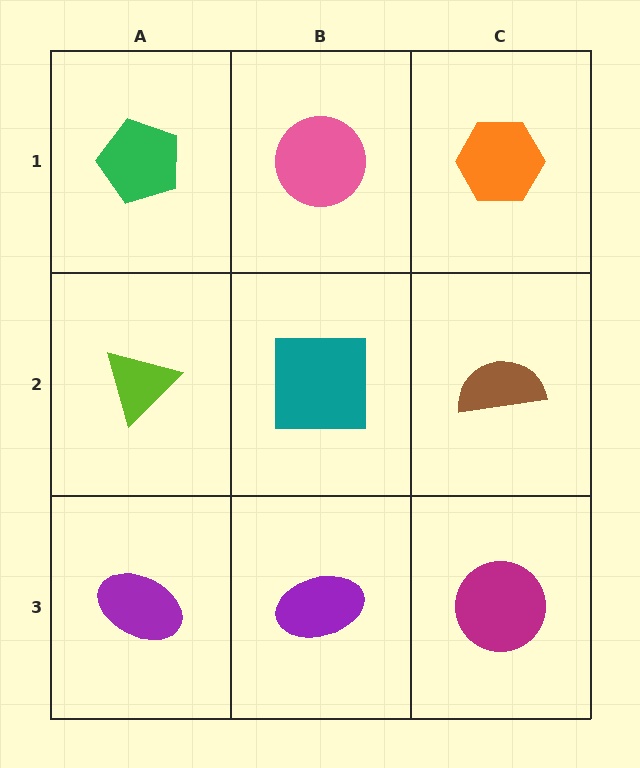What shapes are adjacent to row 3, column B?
A teal square (row 2, column B), a purple ellipse (row 3, column A), a magenta circle (row 3, column C).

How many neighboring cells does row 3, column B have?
3.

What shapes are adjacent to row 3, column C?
A brown semicircle (row 2, column C), a purple ellipse (row 3, column B).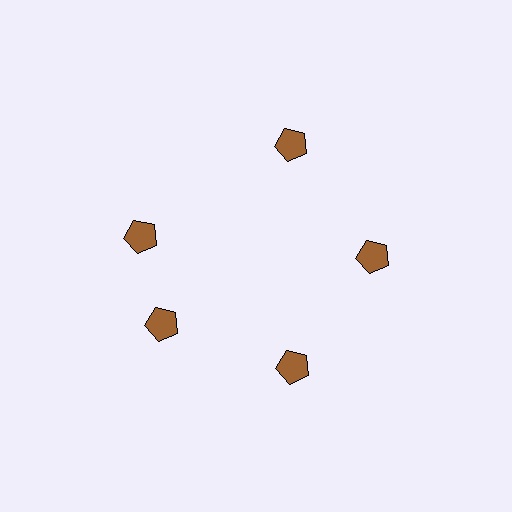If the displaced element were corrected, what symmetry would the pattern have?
It would have 5-fold rotational symmetry — the pattern would map onto itself every 72 degrees.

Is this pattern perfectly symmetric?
No. The 5 brown pentagons are arranged in a ring, but one element near the 10 o'clock position is rotated out of alignment along the ring, breaking the 5-fold rotational symmetry.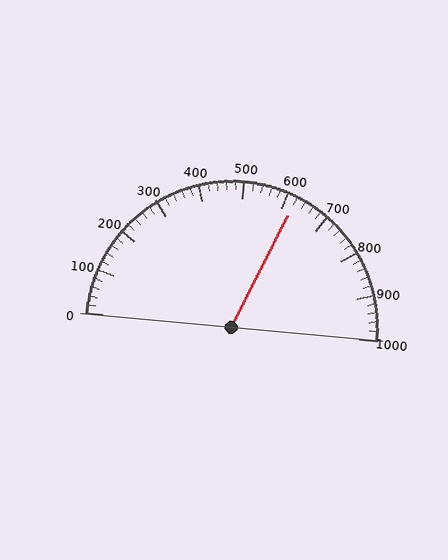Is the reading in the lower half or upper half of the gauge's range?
The reading is in the upper half of the range (0 to 1000).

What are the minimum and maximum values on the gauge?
The gauge ranges from 0 to 1000.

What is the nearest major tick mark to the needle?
The nearest major tick mark is 600.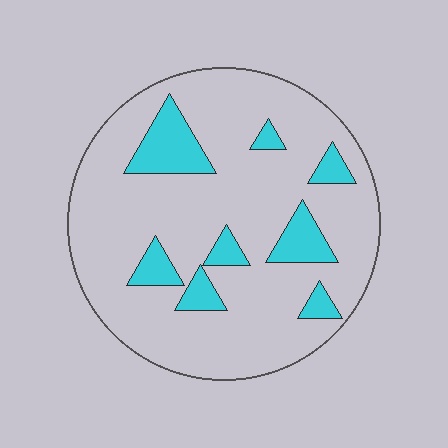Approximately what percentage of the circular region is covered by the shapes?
Approximately 15%.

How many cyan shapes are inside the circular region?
8.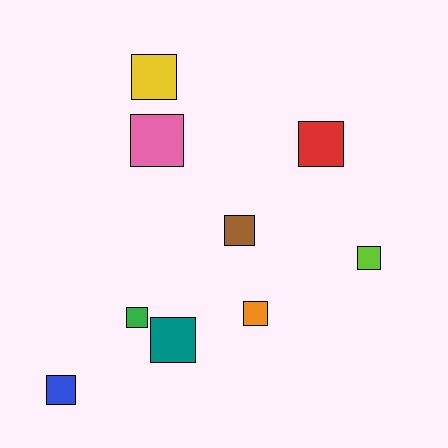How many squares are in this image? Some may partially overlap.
There are 9 squares.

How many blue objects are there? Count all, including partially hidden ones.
There is 1 blue object.